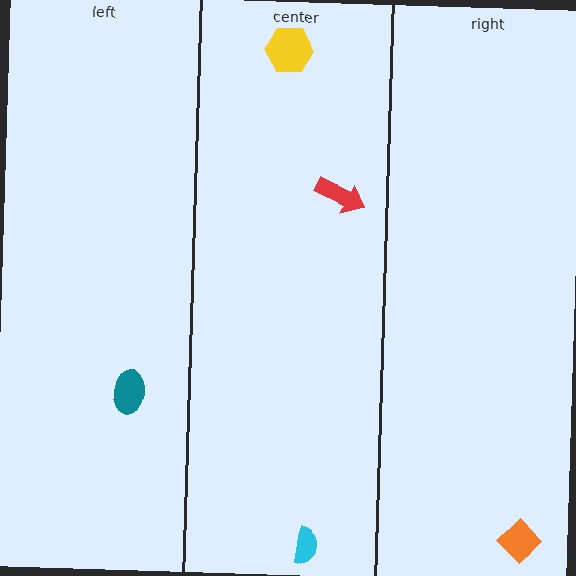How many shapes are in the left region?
1.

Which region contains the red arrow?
The center region.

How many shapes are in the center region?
3.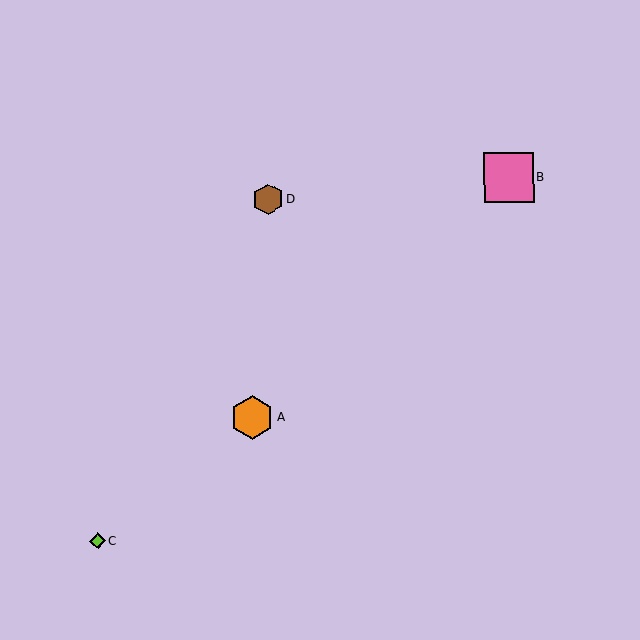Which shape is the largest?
The pink square (labeled B) is the largest.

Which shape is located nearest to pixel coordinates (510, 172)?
The pink square (labeled B) at (509, 177) is nearest to that location.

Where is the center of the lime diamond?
The center of the lime diamond is at (98, 541).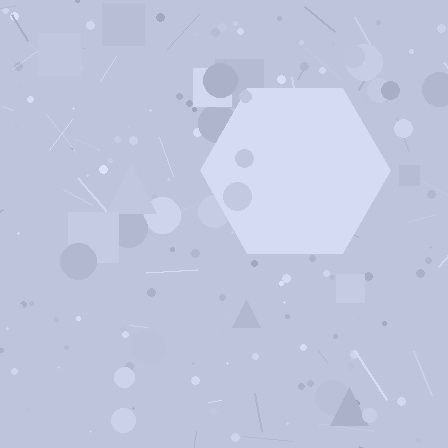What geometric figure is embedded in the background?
A hexagon is embedded in the background.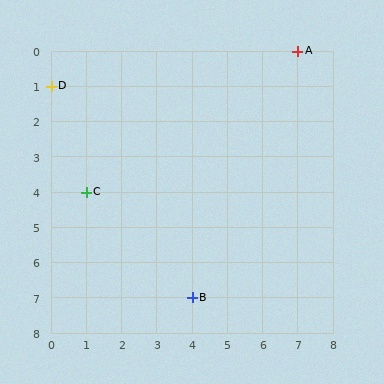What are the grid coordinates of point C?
Point C is at grid coordinates (1, 4).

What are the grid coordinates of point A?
Point A is at grid coordinates (7, 0).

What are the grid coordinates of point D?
Point D is at grid coordinates (0, 1).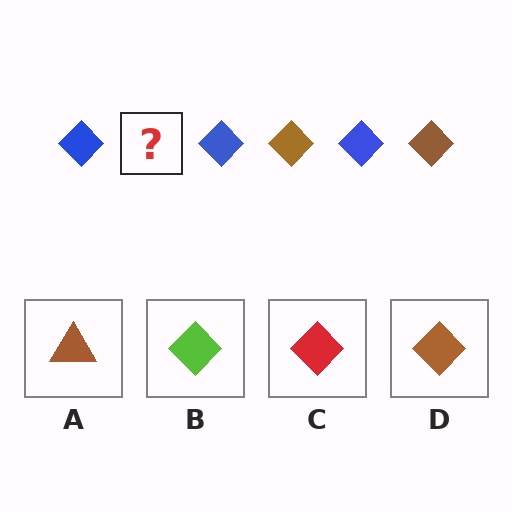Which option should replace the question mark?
Option D.